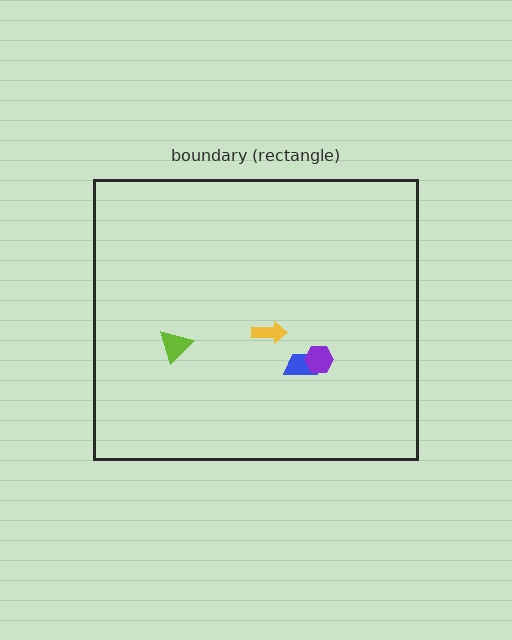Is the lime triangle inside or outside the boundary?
Inside.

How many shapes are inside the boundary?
4 inside, 0 outside.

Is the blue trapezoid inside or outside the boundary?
Inside.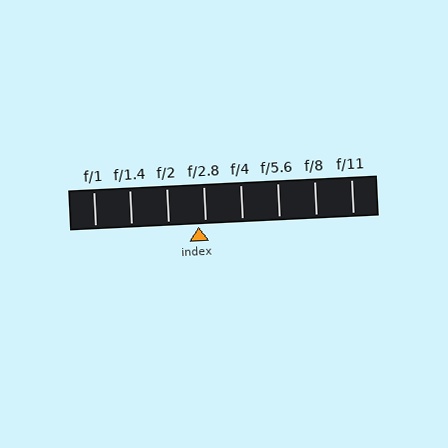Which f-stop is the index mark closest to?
The index mark is closest to f/2.8.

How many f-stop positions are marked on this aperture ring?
There are 8 f-stop positions marked.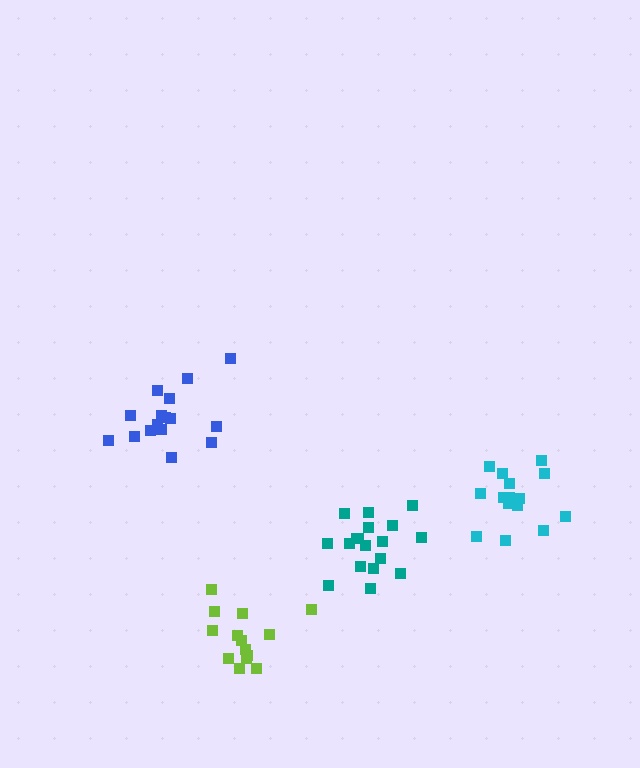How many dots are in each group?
Group 1: 18 dots, Group 2: 16 dots, Group 3: 14 dots, Group 4: 15 dots (63 total).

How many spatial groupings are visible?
There are 4 spatial groupings.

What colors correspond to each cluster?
The clusters are colored: teal, blue, lime, cyan.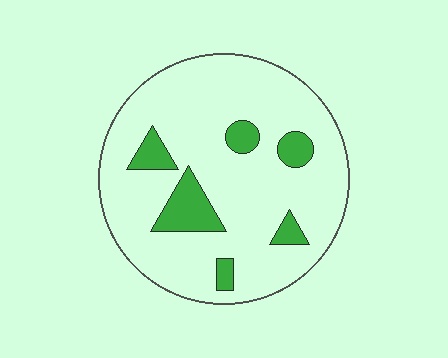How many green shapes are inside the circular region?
6.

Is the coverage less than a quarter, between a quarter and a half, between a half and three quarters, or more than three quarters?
Less than a quarter.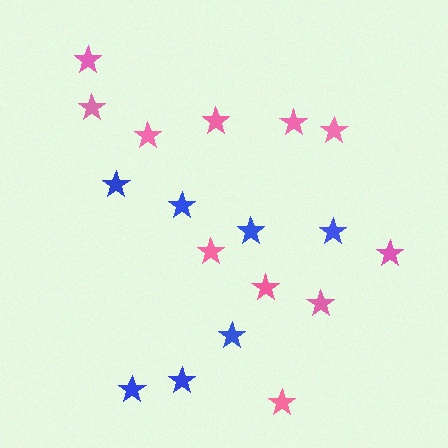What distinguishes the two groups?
There are 2 groups: one group of pink stars (11) and one group of blue stars (7).